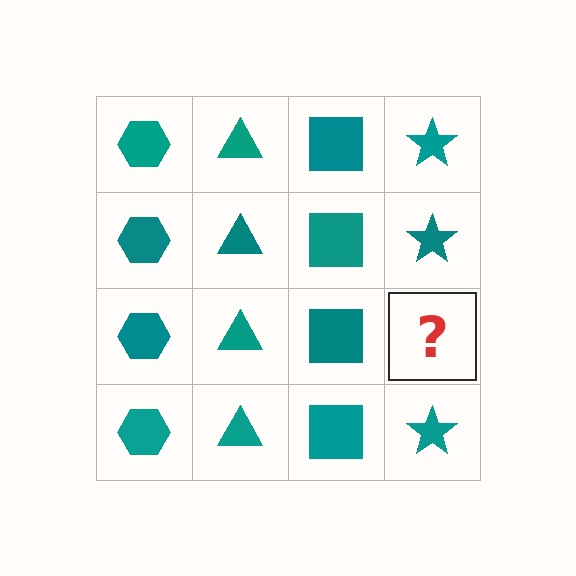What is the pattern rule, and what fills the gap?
The rule is that each column has a consistent shape. The gap should be filled with a teal star.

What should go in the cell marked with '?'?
The missing cell should contain a teal star.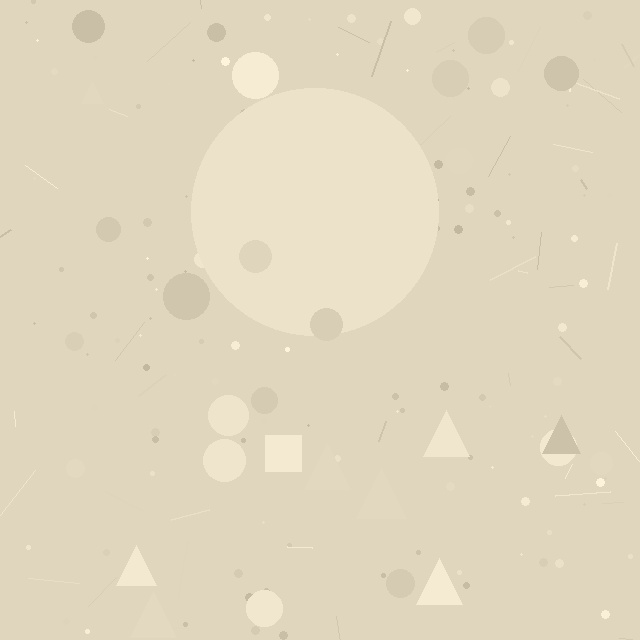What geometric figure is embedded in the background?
A circle is embedded in the background.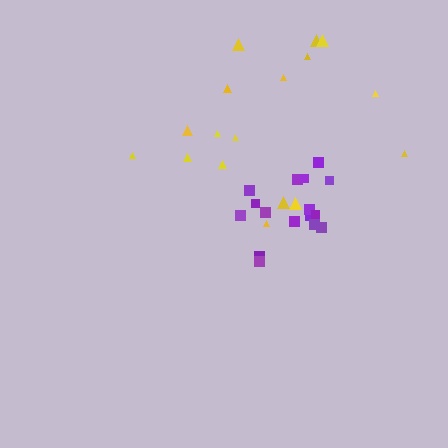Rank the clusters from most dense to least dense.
purple, yellow.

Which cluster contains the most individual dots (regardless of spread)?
Yellow (17).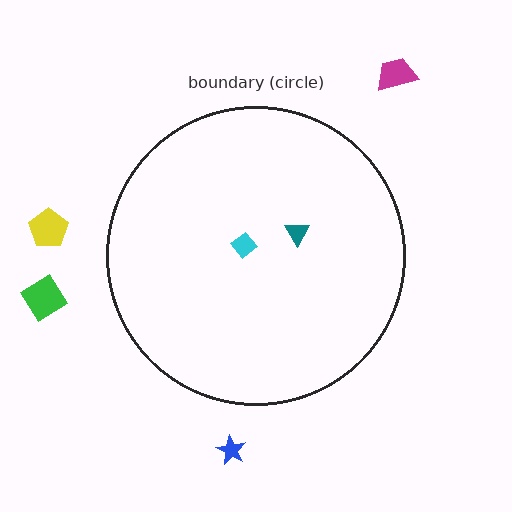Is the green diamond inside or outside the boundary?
Outside.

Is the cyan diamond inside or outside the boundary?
Inside.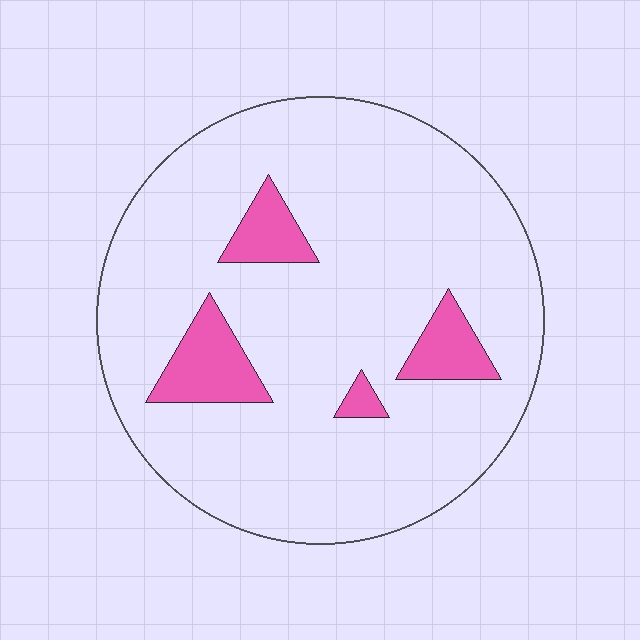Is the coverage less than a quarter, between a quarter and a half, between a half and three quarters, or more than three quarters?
Less than a quarter.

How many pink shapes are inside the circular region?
4.